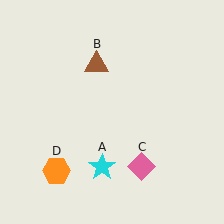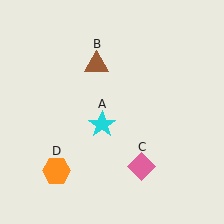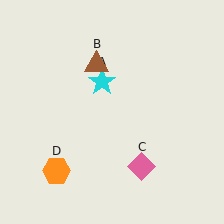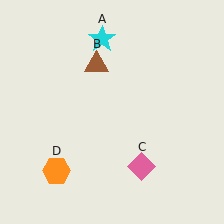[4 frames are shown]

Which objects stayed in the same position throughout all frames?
Brown triangle (object B) and pink diamond (object C) and orange hexagon (object D) remained stationary.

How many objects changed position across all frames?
1 object changed position: cyan star (object A).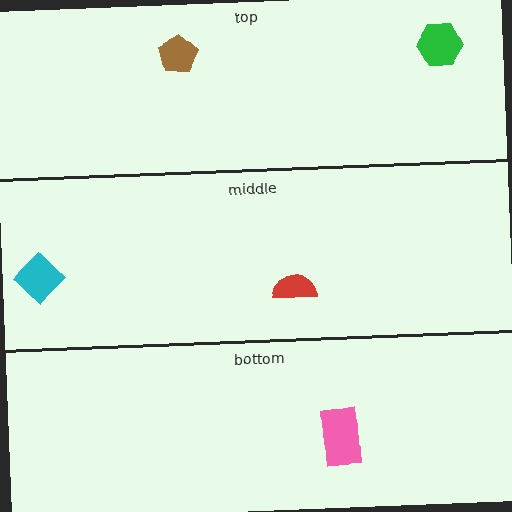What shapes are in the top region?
The brown pentagon, the green hexagon.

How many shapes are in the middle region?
2.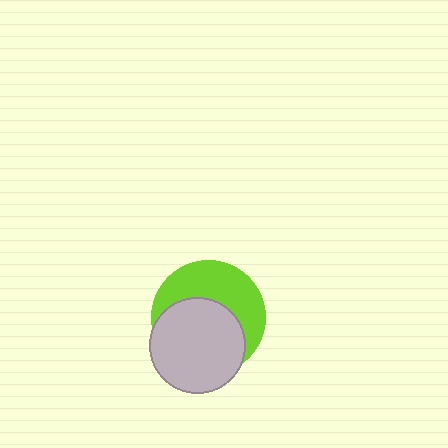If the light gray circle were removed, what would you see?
You would see the complete lime circle.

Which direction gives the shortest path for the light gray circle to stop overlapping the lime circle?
Moving down gives the shortest separation.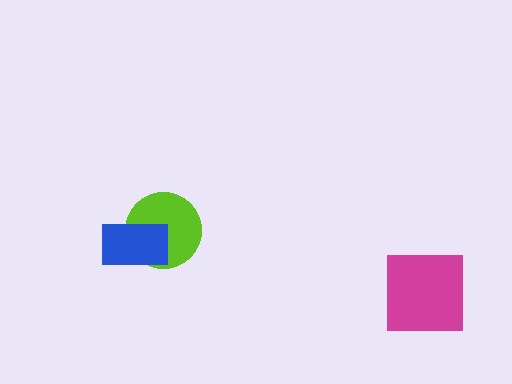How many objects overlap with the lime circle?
1 object overlaps with the lime circle.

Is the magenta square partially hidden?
No, no other shape covers it.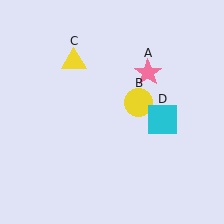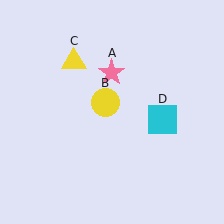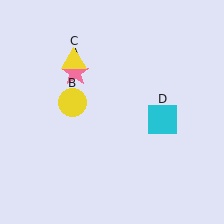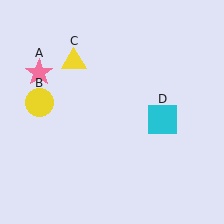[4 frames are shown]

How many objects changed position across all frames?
2 objects changed position: pink star (object A), yellow circle (object B).